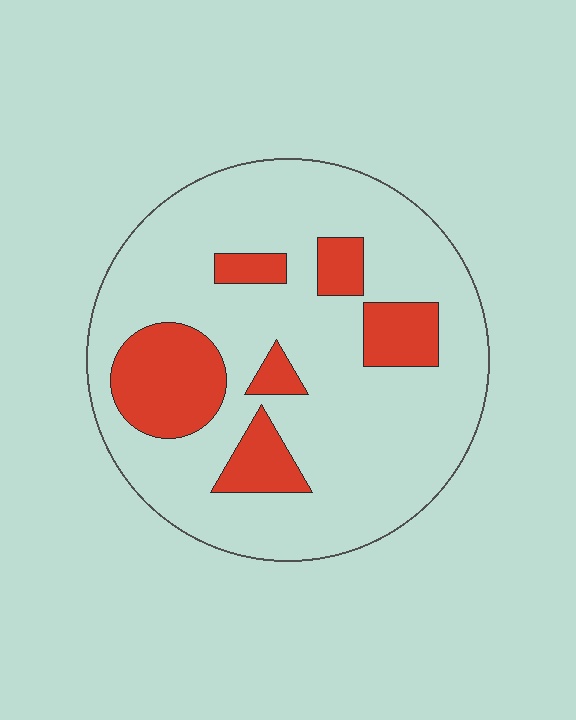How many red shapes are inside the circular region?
6.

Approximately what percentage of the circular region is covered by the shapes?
Approximately 20%.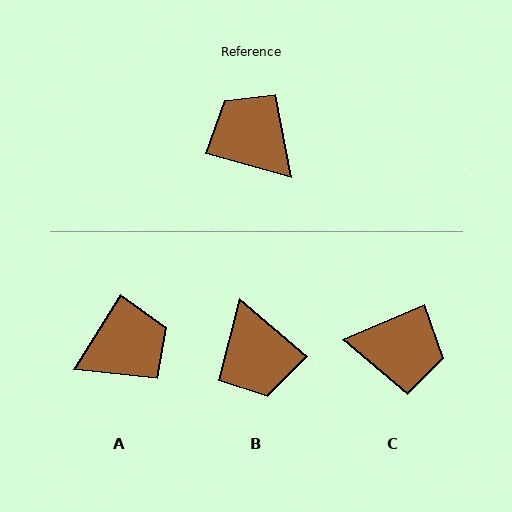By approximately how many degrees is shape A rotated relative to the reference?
Approximately 106 degrees clockwise.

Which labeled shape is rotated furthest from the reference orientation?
B, about 155 degrees away.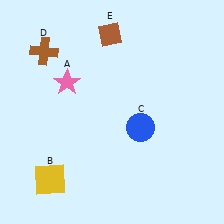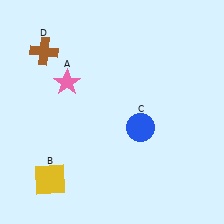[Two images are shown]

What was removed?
The brown diamond (E) was removed in Image 2.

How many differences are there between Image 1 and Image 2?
There is 1 difference between the two images.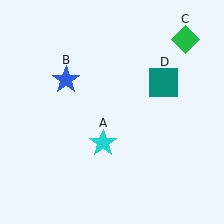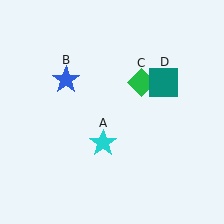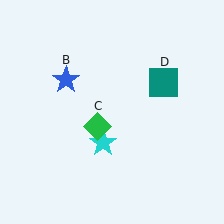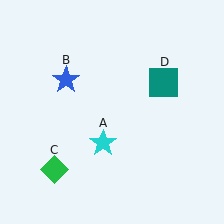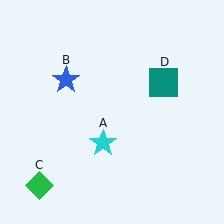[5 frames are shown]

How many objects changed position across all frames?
1 object changed position: green diamond (object C).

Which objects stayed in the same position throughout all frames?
Cyan star (object A) and blue star (object B) and teal square (object D) remained stationary.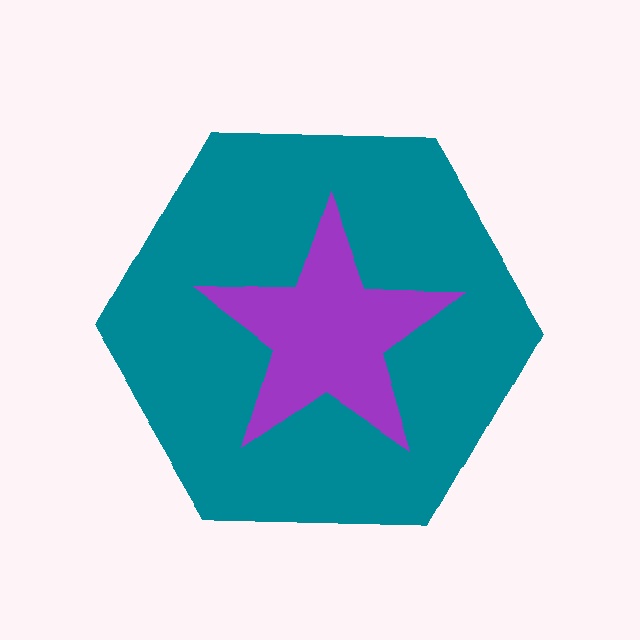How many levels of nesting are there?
2.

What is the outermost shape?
The teal hexagon.